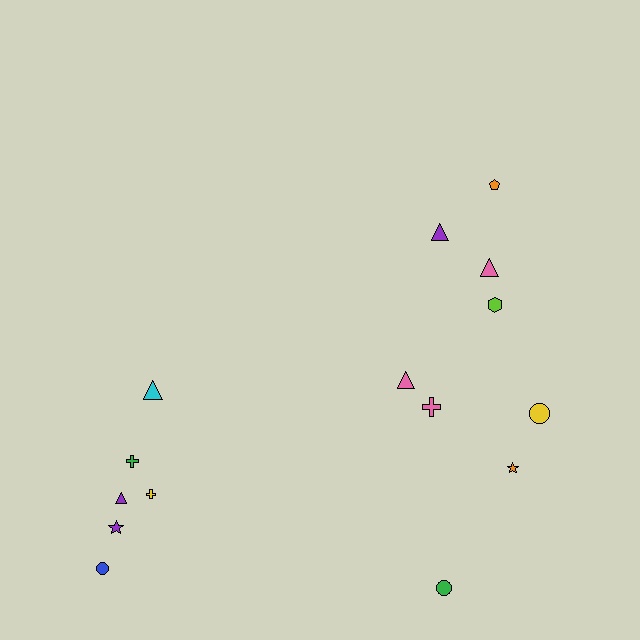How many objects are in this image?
There are 15 objects.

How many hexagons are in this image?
There is 1 hexagon.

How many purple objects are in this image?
There are 3 purple objects.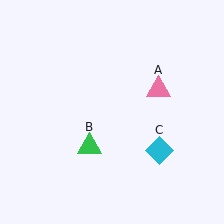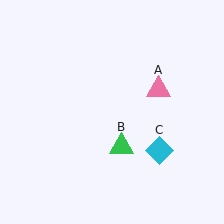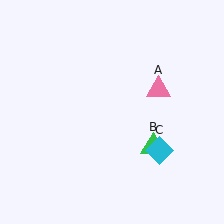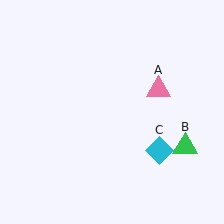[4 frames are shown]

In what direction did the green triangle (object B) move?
The green triangle (object B) moved right.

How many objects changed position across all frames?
1 object changed position: green triangle (object B).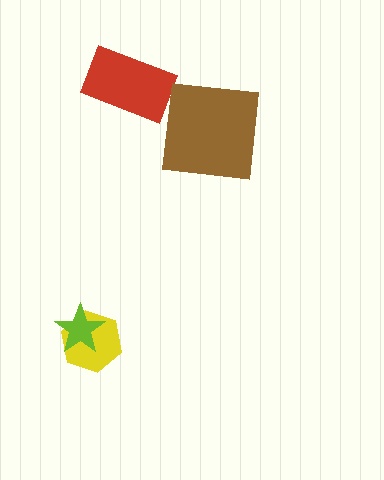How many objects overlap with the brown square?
0 objects overlap with the brown square.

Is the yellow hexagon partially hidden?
Yes, it is partially covered by another shape.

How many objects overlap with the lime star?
1 object overlaps with the lime star.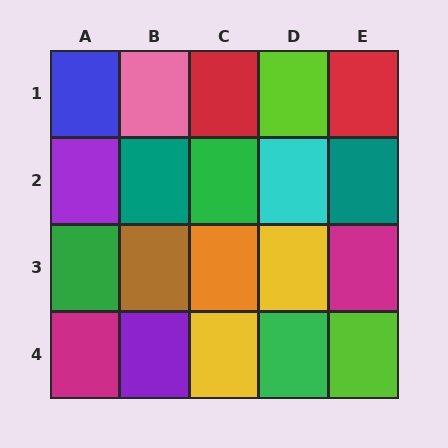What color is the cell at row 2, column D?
Cyan.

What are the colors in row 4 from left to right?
Magenta, purple, yellow, green, lime.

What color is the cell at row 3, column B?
Brown.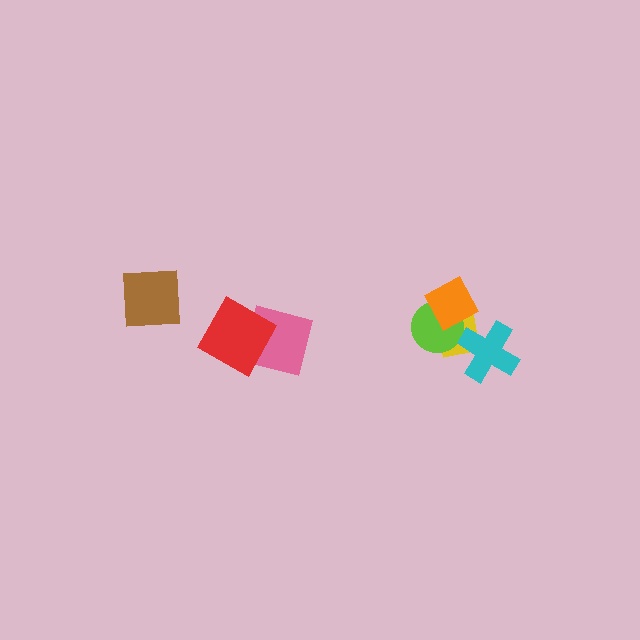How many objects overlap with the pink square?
1 object overlaps with the pink square.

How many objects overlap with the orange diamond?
2 objects overlap with the orange diamond.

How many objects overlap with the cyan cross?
1 object overlaps with the cyan cross.